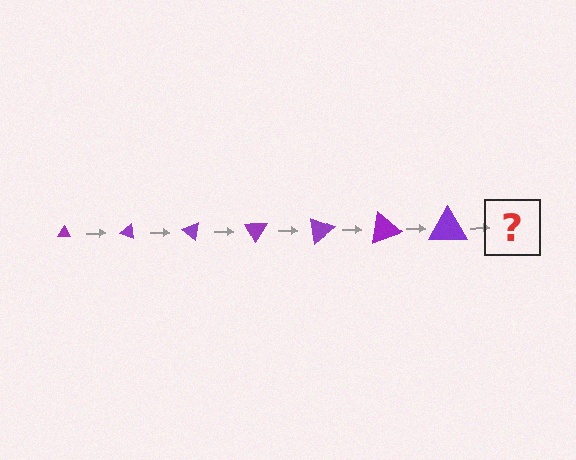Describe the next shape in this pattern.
It should be a triangle, larger than the previous one and rotated 140 degrees from the start.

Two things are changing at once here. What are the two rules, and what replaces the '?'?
The two rules are that the triangle grows larger each step and it rotates 20 degrees each step. The '?' should be a triangle, larger than the previous one and rotated 140 degrees from the start.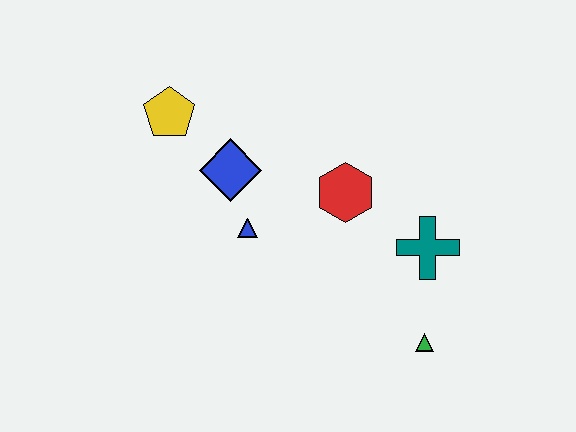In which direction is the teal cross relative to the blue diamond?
The teal cross is to the right of the blue diamond.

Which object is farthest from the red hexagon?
The yellow pentagon is farthest from the red hexagon.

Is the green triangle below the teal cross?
Yes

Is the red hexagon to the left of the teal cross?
Yes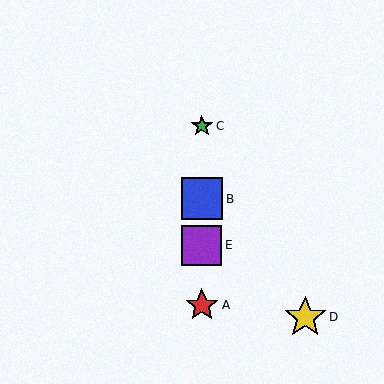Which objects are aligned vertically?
Objects A, B, C, E are aligned vertically.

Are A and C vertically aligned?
Yes, both are at x≈202.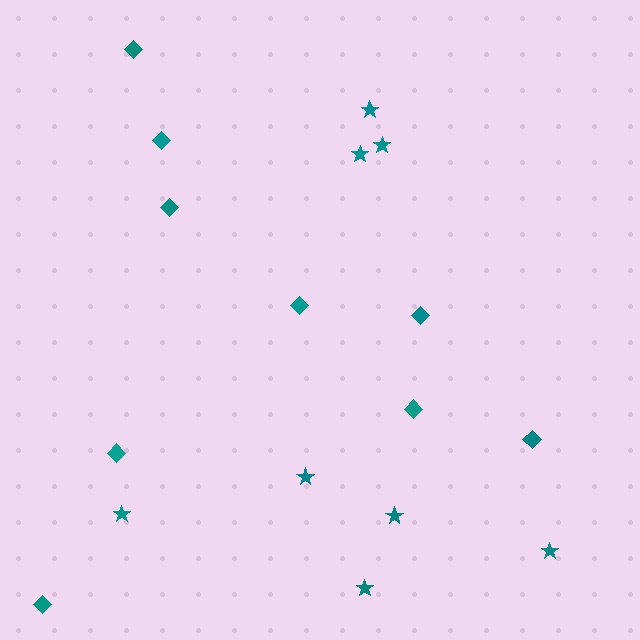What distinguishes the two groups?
There are 2 groups: one group of stars (8) and one group of diamonds (9).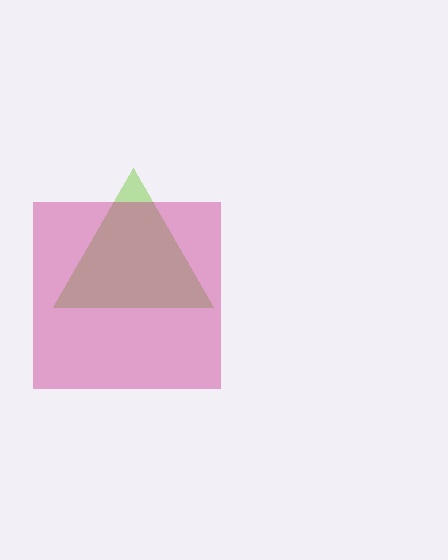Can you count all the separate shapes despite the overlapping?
Yes, there are 2 separate shapes.